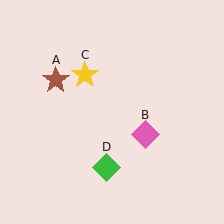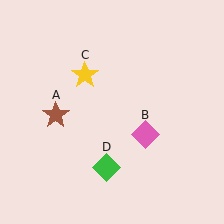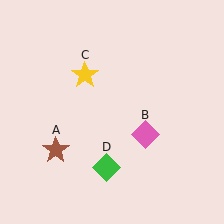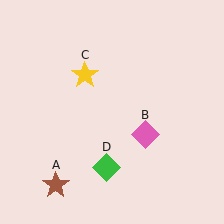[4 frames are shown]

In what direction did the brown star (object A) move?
The brown star (object A) moved down.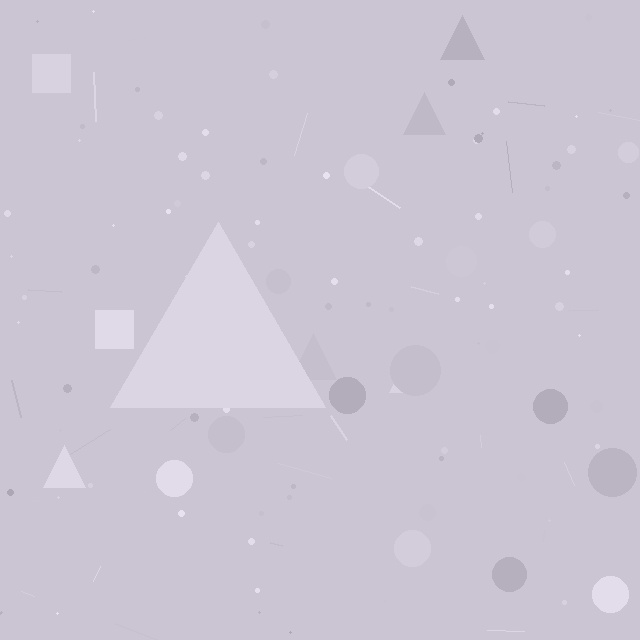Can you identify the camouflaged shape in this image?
The camouflaged shape is a triangle.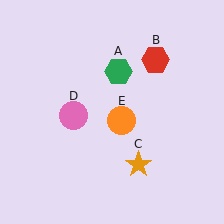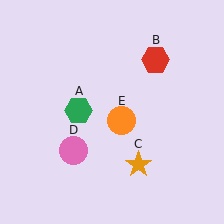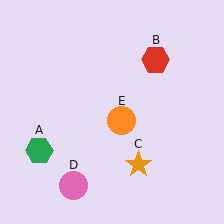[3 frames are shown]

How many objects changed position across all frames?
2 objects changed position: green hexagon (object A), pink circle (object D).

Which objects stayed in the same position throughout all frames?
Red hexagon (object B) and orange star (object C) and orange circle (object E) remained stationary.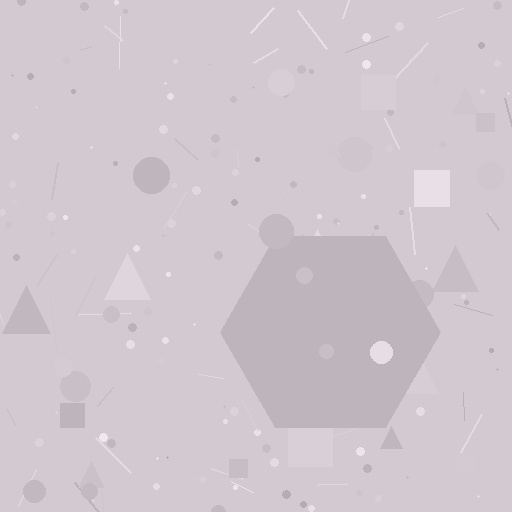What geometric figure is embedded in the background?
A hexagon is embedded in the background.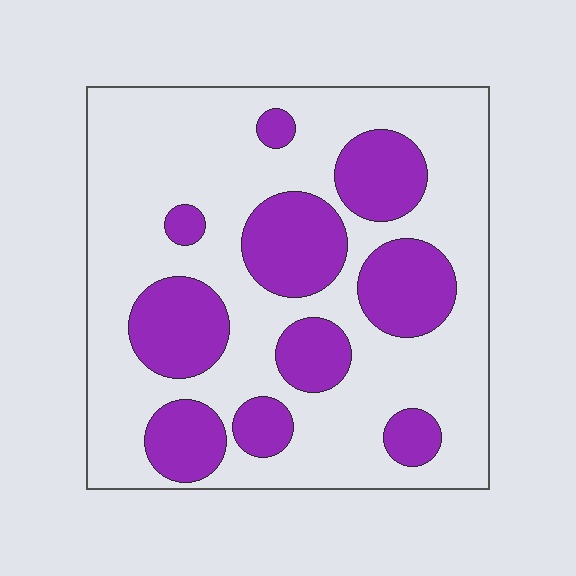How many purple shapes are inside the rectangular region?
10.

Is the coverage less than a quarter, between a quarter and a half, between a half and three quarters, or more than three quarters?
Between a quarter and a half.